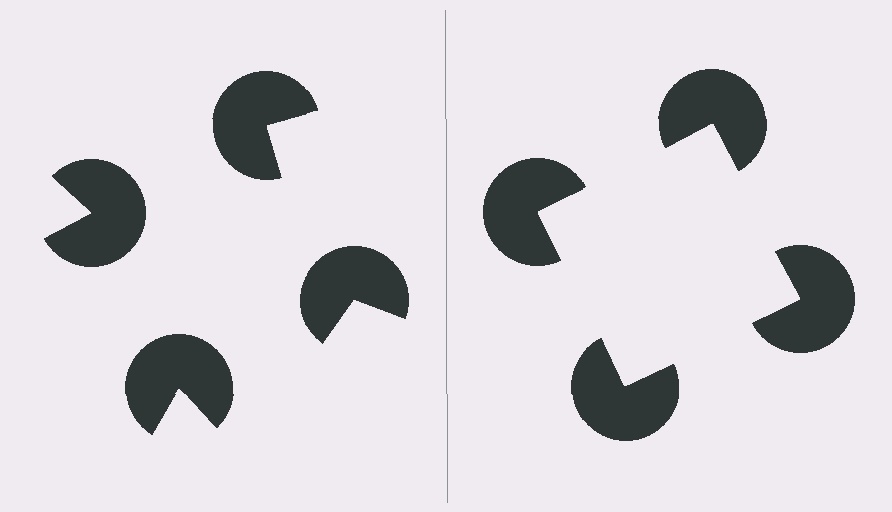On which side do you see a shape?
An illusory square appears on the right side. On the left side the wedge cuts are rotated, so no coherent shape forms.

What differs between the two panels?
The pac-man discs are positioned identically on both sides; only the wedge orientations differ. On the right they align to a square; on the left they are misaligned.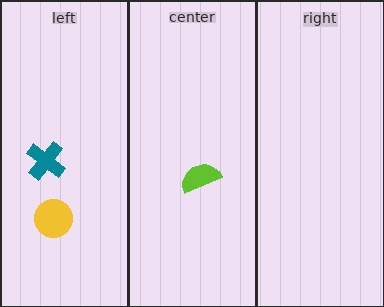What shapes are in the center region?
The lime semicircle.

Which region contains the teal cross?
The left region.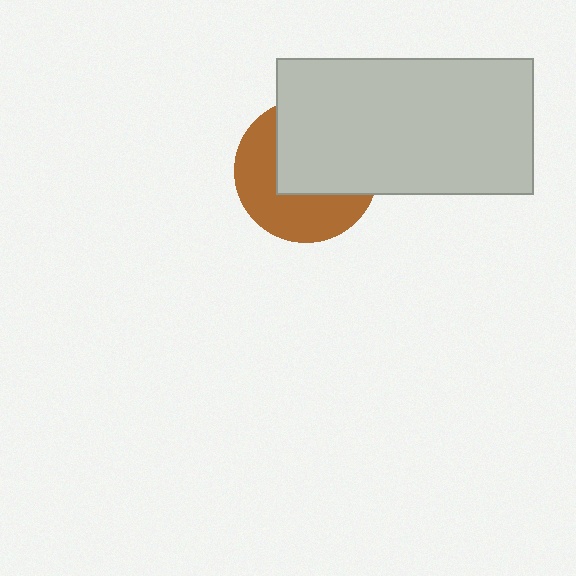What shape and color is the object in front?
The object in front is a light gray rectangle.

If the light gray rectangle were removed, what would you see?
You would see the complete brown circle.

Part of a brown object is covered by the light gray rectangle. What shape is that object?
It is a circle.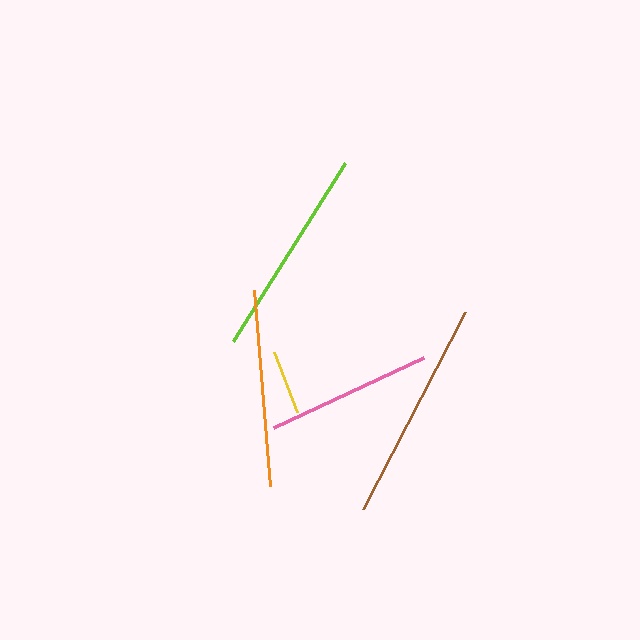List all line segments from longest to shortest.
From longest to shortest: brown, lime, orange, pink, yellow.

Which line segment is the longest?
The brown line is the longest at approximately 222 pixels.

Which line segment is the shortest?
The yellow line is the shortest at approximately 64 pixels.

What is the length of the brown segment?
The brown segment is approximately 222 pixels long.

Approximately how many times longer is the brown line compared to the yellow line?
The brown line is approximately 3.4 times the length of the yellow line.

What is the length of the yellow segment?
The yellow segment is approximately 64 pixels long.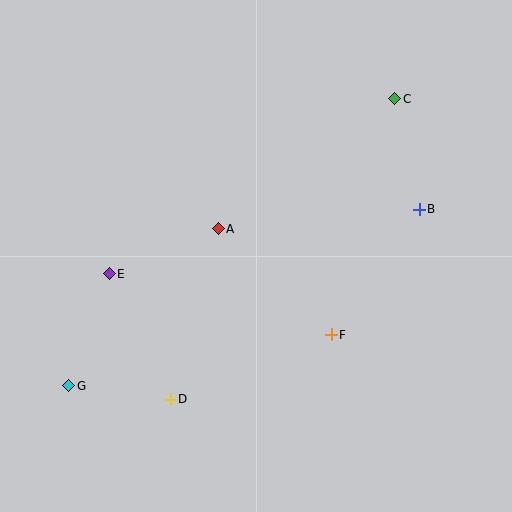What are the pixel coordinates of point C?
Point C is at (395, 99).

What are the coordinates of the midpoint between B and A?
The midpoint between B and A is at (319, 219).